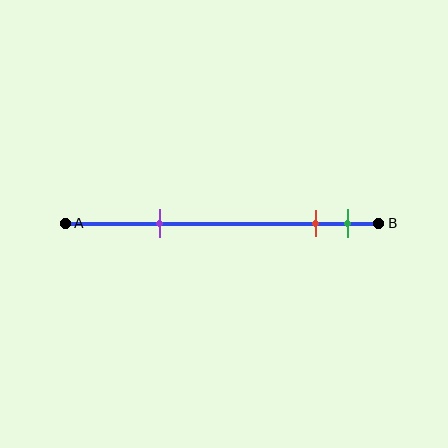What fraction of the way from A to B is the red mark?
The red mark is approximately 80% (0.8) of the way from A to B.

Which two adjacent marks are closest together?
The red and green marks are the closest adjacent pair.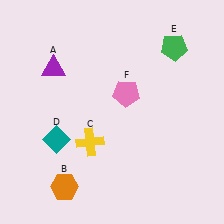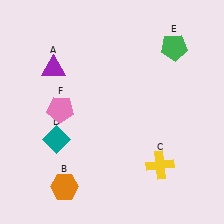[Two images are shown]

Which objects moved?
The objects that moved are: the yellow cross (C), the pink pentagon (F).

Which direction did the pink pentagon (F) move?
The pink pentagon (F) moved left.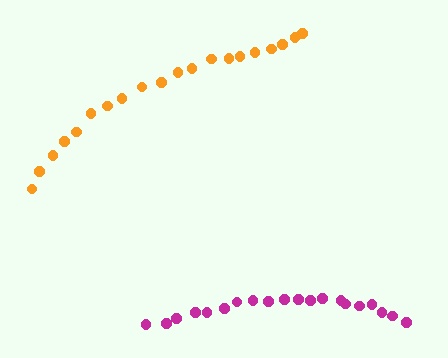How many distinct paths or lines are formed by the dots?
There are 2 distinct paths.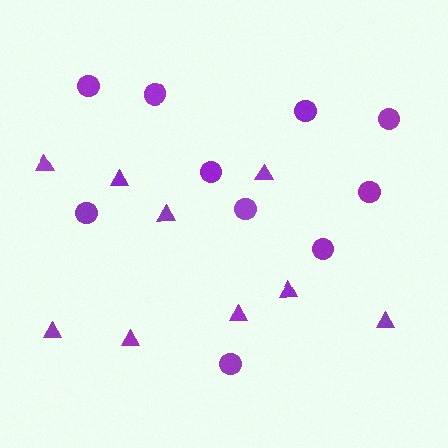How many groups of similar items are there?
There are 2 groups: one group of triangles (9) and one group of circles (10).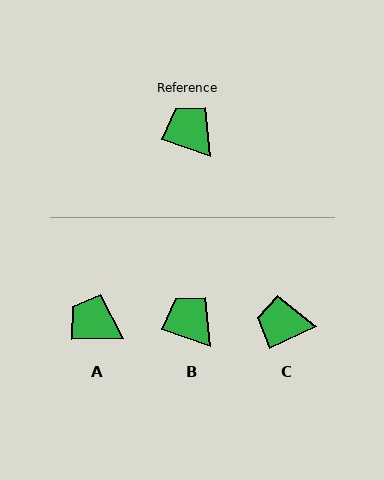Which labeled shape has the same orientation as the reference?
B.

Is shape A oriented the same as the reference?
No, it is off by about 21 degrees.